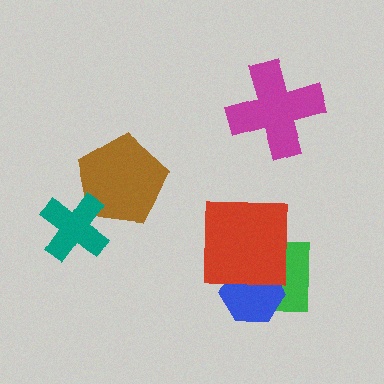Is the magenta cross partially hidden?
No, no other shape covers it.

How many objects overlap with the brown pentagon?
1 object overlaps with the brown pentagon.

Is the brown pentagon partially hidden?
Yes, it is partially covered by another shape.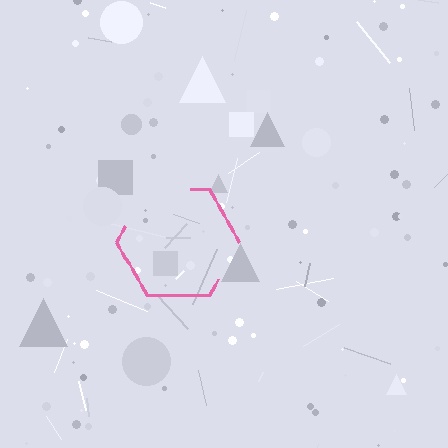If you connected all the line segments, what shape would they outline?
They would outline a hexagon.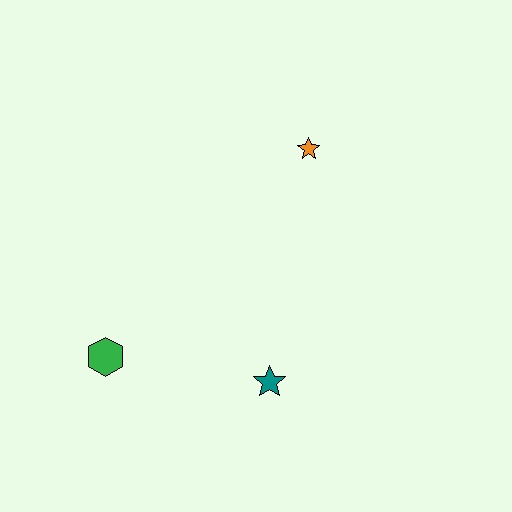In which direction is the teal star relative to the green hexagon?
The teal star is to the right of the green hexagon.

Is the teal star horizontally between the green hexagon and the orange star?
Yes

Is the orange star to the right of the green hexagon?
Yes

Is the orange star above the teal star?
Yes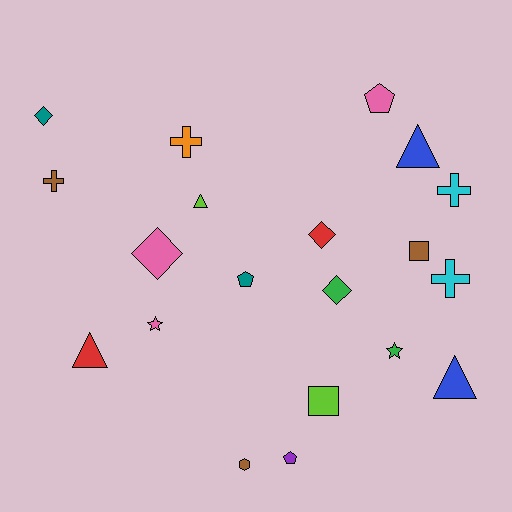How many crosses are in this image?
There are 4 crosses.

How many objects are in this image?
There are 20 objects.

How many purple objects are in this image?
There is 1 purple object.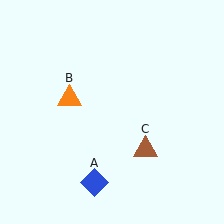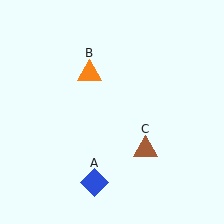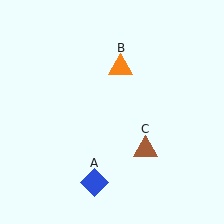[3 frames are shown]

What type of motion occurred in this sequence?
The orange triangle (object B) rotated clockwise around the center of the scene.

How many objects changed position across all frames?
1 object changed position: orange triangle (object B).